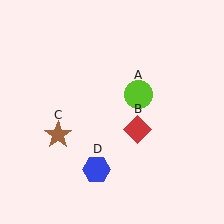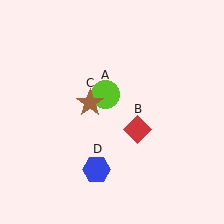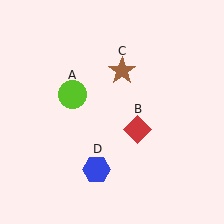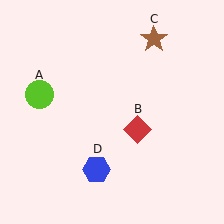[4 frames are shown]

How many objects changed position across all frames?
2 objects changed position: lime circle (object A), brown star (object C).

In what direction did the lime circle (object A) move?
The lime circle (object A) moved left.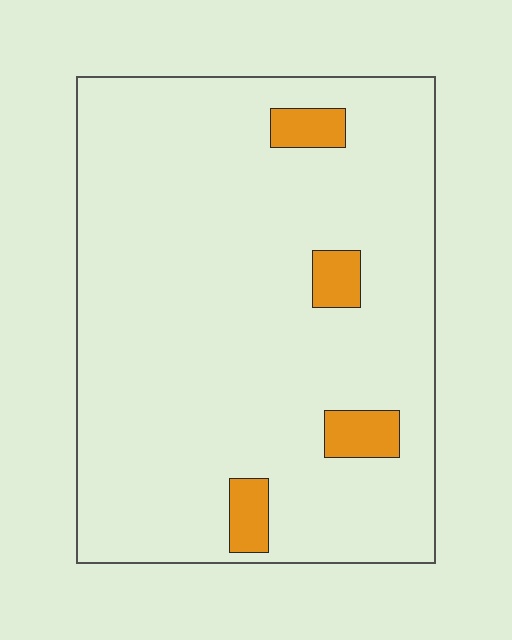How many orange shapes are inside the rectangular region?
4.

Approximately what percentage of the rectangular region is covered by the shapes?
Approximately 5%.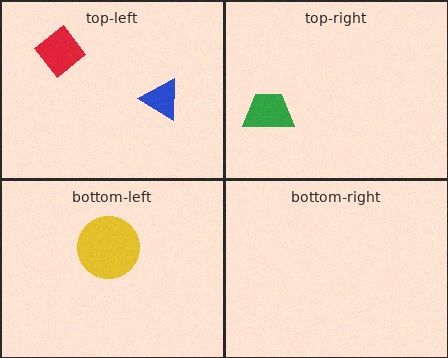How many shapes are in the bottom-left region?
1.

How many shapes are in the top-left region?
2.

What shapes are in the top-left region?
The red diamond, the blue triangle.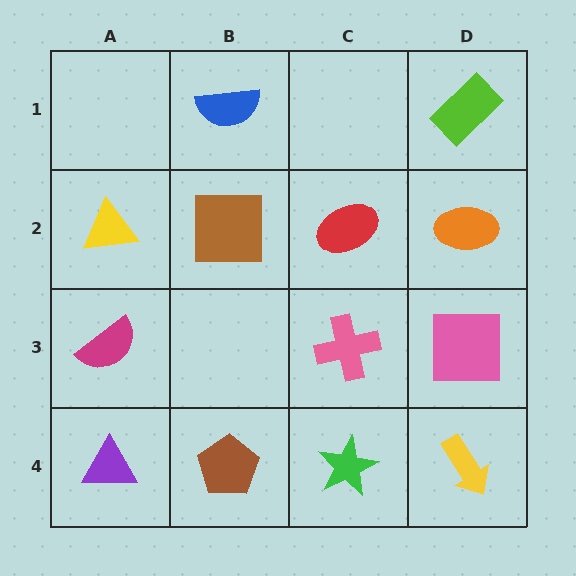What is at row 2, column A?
A yellow triangle.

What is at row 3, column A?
A magenta semicircle.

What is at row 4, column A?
A purple triangle.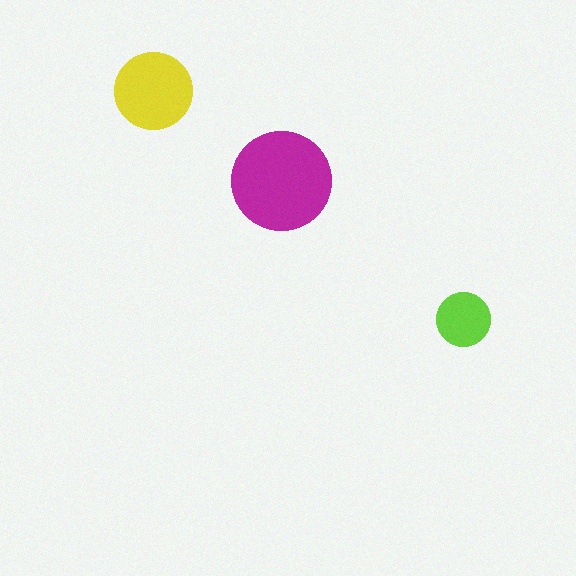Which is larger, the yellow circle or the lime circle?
The yellow one.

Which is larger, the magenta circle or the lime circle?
The magenta one.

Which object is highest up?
The yellow circle is topmost.